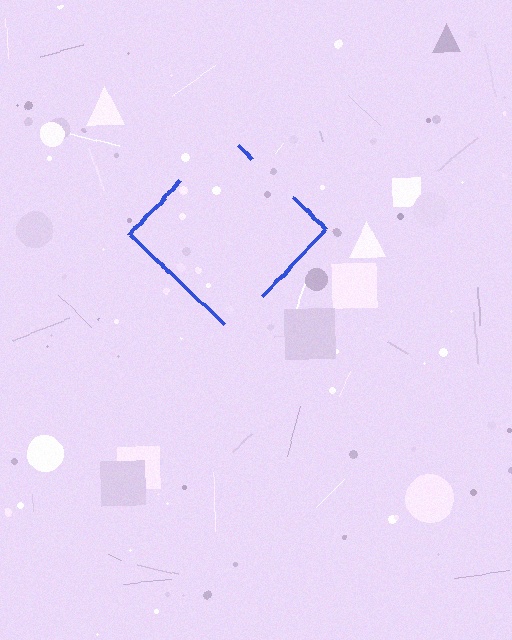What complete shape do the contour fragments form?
The contour fragments form a diamond.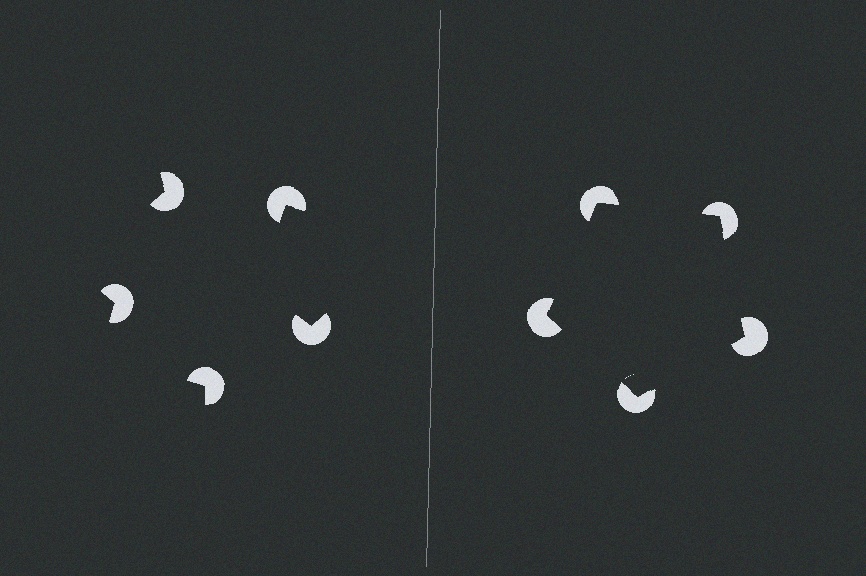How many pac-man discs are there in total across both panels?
10 — 5 on each side.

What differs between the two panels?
The pac-man discs are positioned identically on both sides; only the wedge orientations differ. On the right they align to a pentagon; on the left they are misaligned.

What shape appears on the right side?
An illusory pentagon.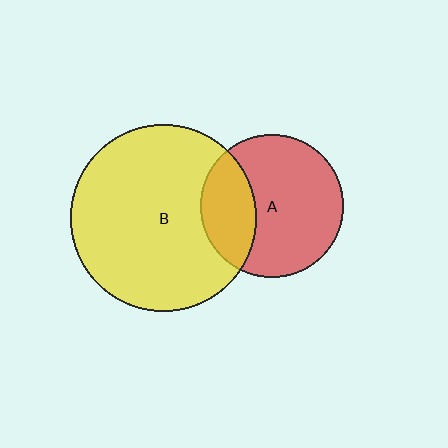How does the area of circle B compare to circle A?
Approximately 1.7 times.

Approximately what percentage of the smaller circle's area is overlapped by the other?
Approximately 30%.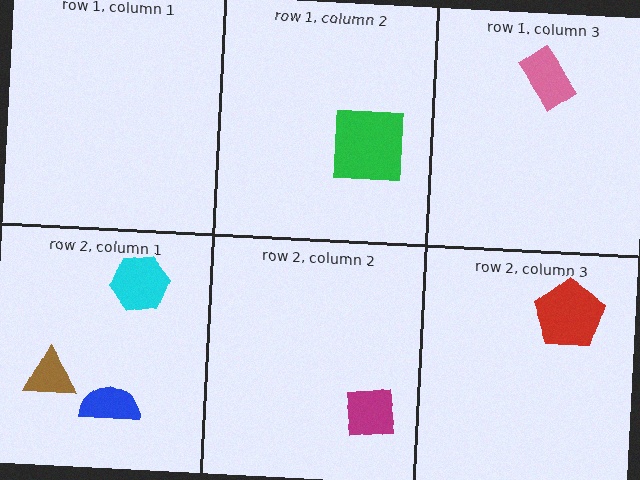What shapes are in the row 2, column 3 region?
The red pentagon.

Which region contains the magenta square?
The row 2, column 2 region.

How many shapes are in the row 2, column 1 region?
3.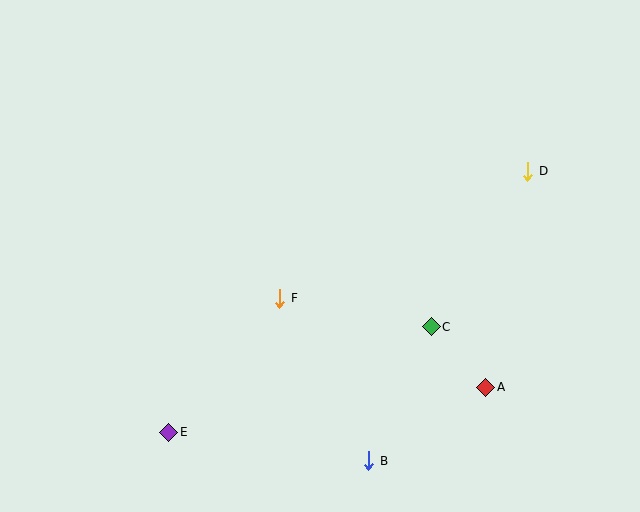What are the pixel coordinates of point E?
Point E is at (169, 432).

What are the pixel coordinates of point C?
Point C is at (431, 327).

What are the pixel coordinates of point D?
Point D is at (528, 171).